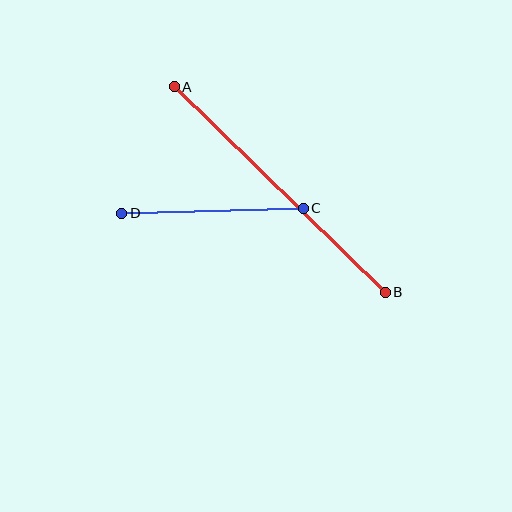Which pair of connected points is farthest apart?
Points A and B are farthest apart.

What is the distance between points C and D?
The distance is approximately 181 pixels.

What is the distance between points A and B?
The distance is approximately 294 pixels.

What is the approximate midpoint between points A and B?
The midpoint is at approximately (280, 190) pixels.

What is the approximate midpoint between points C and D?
The midpoint is at approximately (213, 211) pixels.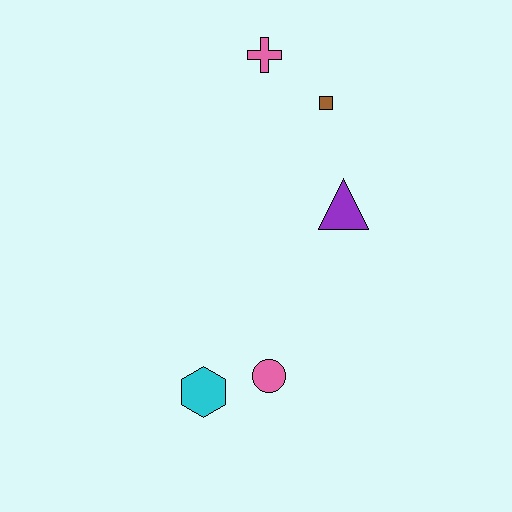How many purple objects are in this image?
There is 1 purple object.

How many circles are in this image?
There is 1 circle.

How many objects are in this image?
There are 5 objects.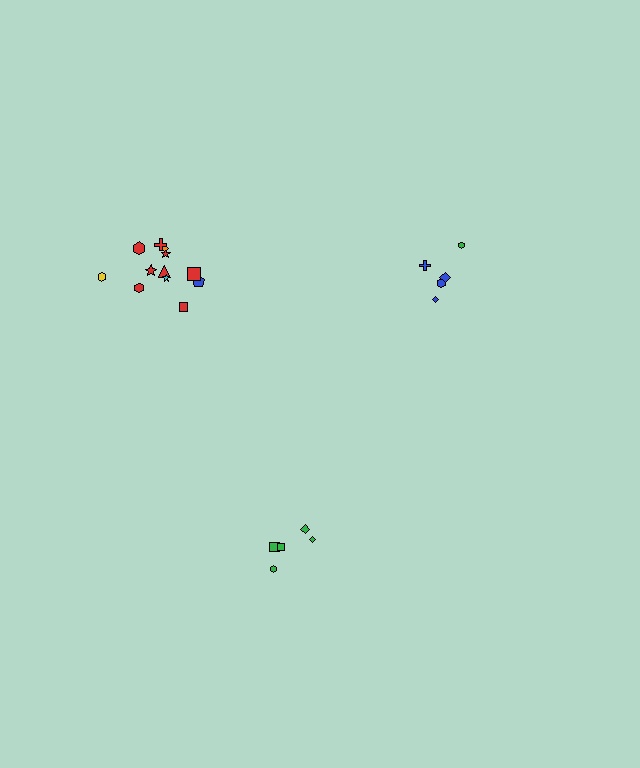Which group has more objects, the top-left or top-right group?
The top-left group.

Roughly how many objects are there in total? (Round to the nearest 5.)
Roughly 20 objects in total.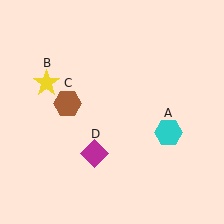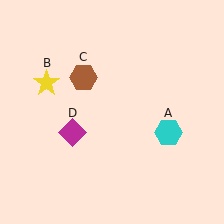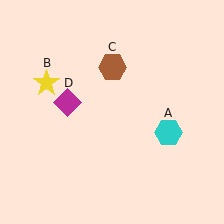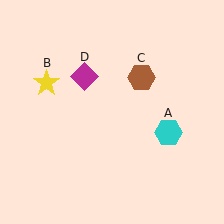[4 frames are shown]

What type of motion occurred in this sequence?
The brown hexagon (object C), magenta diamond (object D) rotated clockwise around the center of the scene.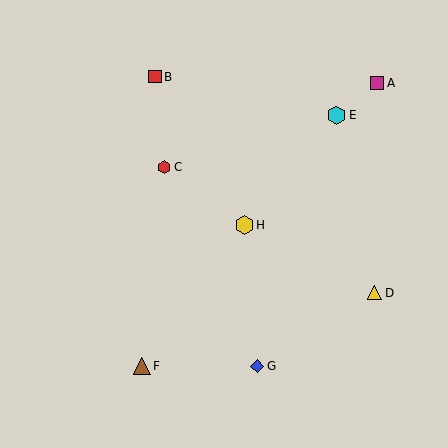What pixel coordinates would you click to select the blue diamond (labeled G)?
Click at (257, 366) to select the blue diamond G.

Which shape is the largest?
The yellow hexagon (labeled H) is the largest.